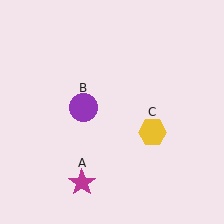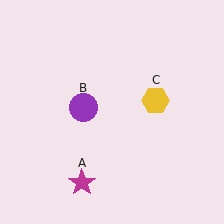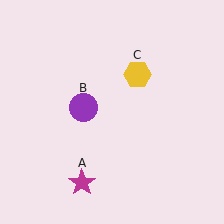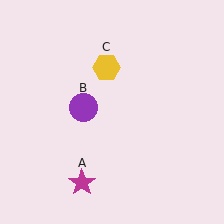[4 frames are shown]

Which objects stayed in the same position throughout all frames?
Magenta star (object A) and purple circle (object B) remained stationary.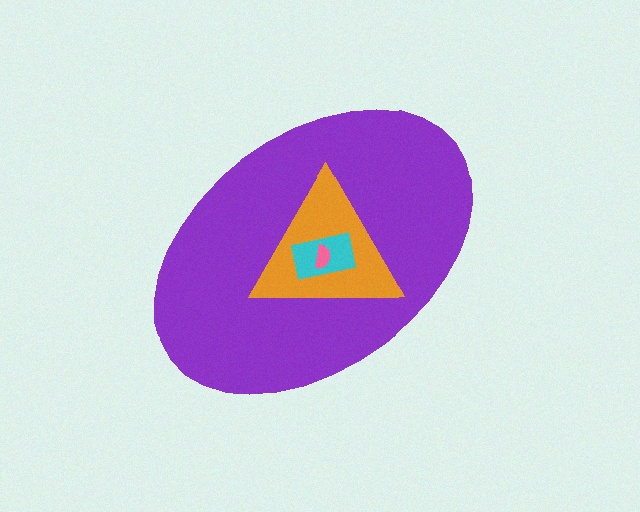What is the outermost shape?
The purple ellipse.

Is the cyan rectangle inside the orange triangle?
Yes.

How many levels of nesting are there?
4.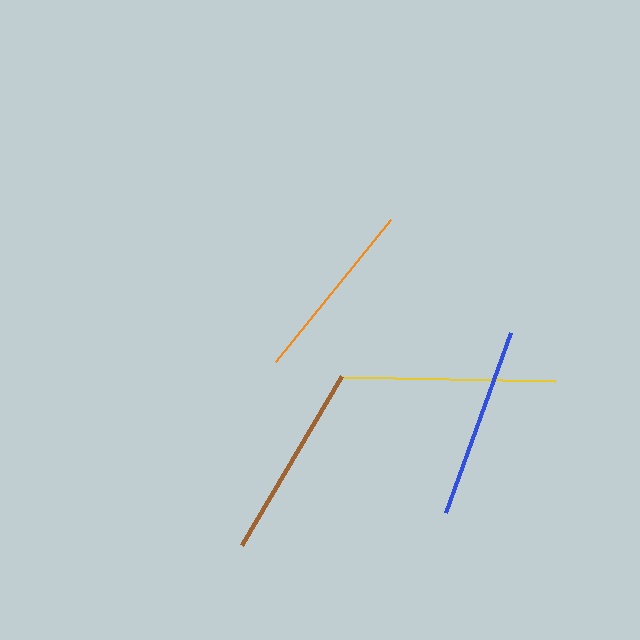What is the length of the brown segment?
The brown segment is approximately 196 pixels long.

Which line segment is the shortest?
The orange line is the shortest at approximately 183 pixels.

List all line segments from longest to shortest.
From longest to shortest: yellow, brown, blue, orange.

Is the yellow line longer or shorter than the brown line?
The yellow line is longer than the brown line.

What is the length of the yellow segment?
The yellow segment is approximately 213 pixels long.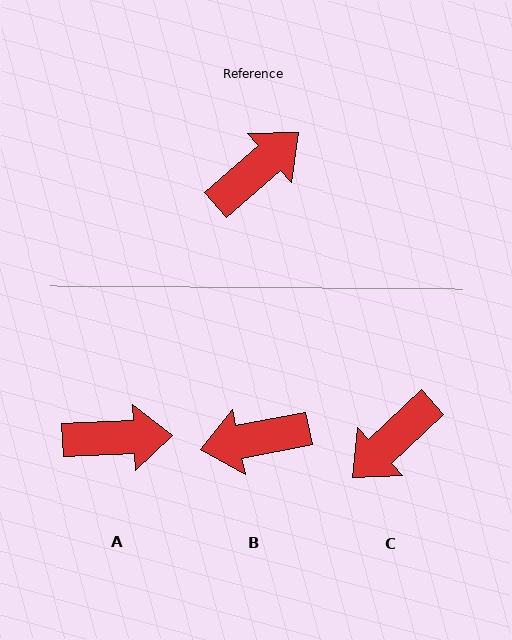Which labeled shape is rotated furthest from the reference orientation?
C, about 178 degrees away.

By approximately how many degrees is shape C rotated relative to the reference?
Approximately 178 degrees clockwise.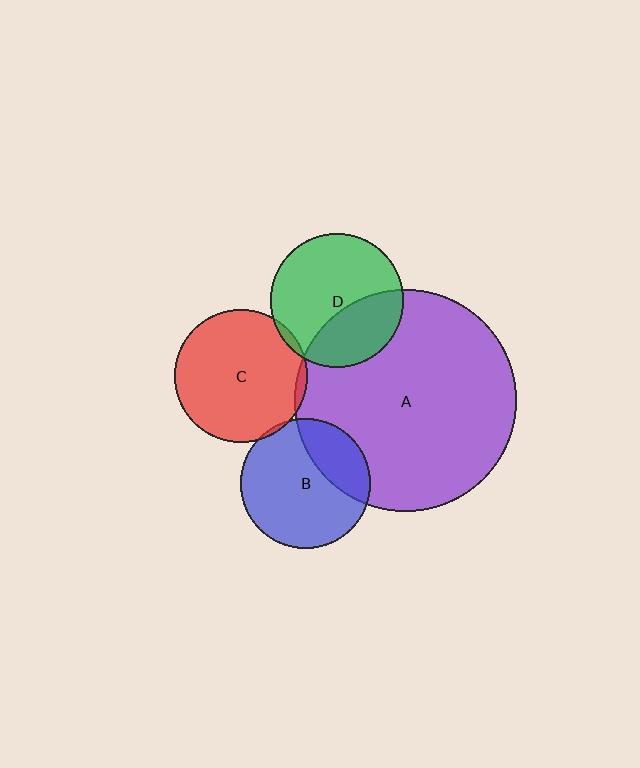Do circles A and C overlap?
Yes.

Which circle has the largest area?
Circle A (purple).